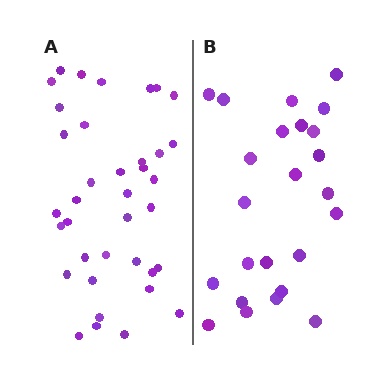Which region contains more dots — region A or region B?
Region A (the left region) has more dots.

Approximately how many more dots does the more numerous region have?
Region A has approximately 15 more dots than region B.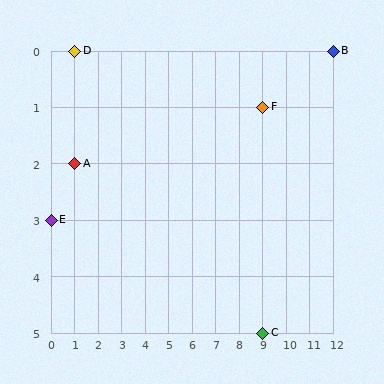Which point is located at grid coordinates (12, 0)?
Point B is at (12, 0).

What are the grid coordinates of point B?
Point B is at grid coordinates (12, 0).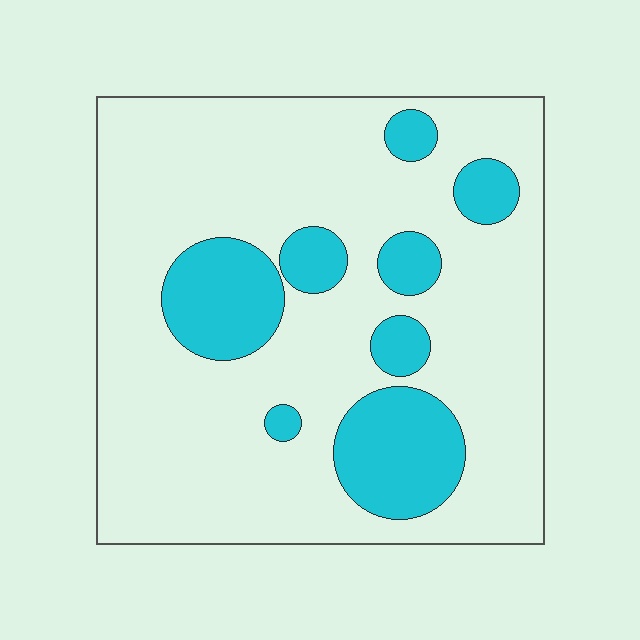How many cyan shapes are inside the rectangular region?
8.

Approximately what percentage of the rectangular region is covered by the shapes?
Approximately 20%.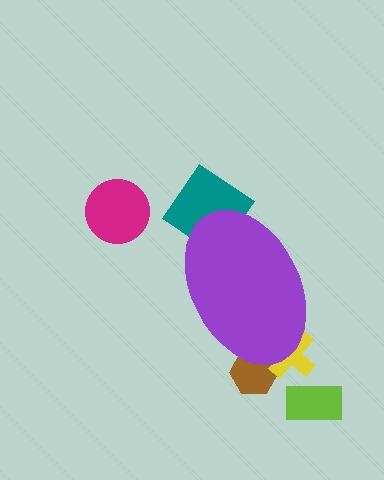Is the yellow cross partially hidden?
Yes, the yellow cross is partially hidden behind the purple ellipse.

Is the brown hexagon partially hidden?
Yes, the brown hexagon is partially hidden behind the purple ellipse.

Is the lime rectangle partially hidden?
No, the lime rectangle is fully visible.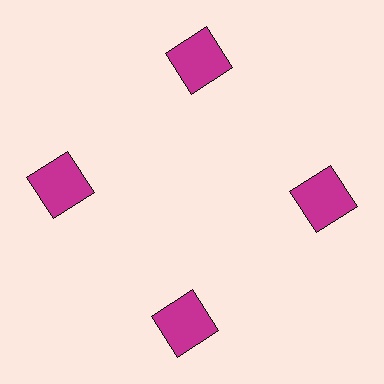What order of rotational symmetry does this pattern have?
This pattern has 4-fold rotational symmetry.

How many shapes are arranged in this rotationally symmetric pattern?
There are 4 shapes, arranged in 4 groups of 1.